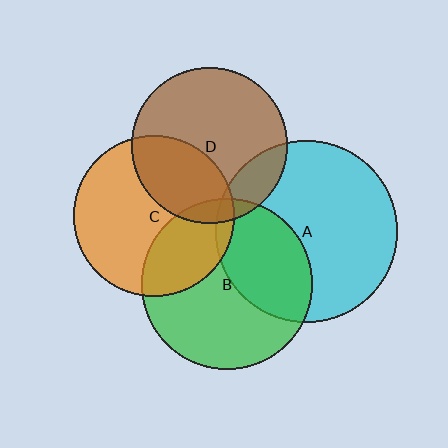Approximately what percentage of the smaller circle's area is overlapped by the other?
Approximately 15%.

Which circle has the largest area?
Circle A (cyan).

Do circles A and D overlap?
Yes.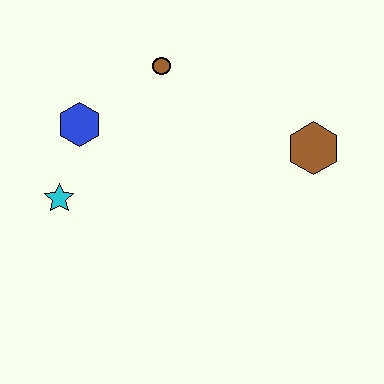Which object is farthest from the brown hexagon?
The cyan star is farthest from the brown hexagon.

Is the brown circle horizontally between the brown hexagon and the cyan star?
Yes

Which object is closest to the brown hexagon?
The brown circle is closest to the brown hexagon.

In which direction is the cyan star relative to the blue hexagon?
The cyan star is below the blue hexagon.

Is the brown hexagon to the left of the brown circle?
No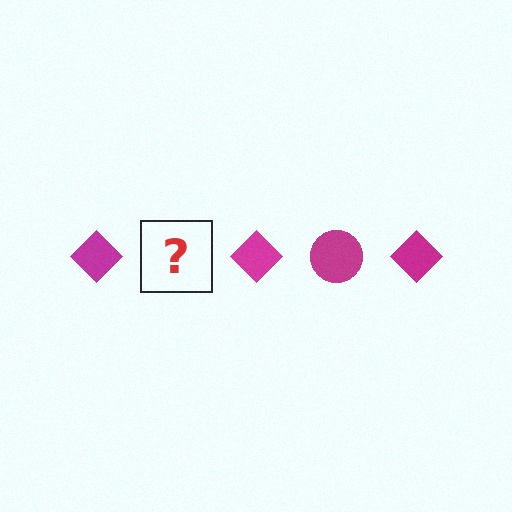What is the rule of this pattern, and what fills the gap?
The rule is that the pattern cycles through diamond, circle shapes in magenta. The gap should be filled with a magenta circle.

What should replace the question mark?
The question mark should be replaced with a magenta circle.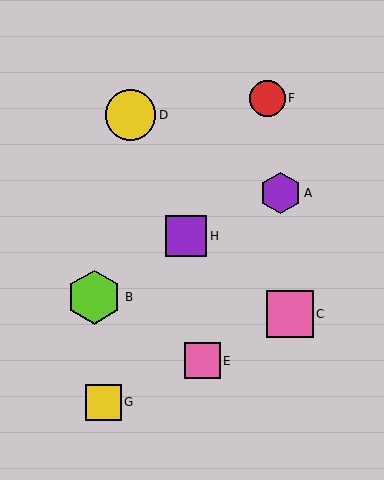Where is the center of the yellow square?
The center of the yellow square is at (103, 402).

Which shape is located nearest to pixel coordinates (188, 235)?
The purple square (labeled H) at (186, 236) is nearest to that location.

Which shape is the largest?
The lime hexagon (labeled B) is the largest.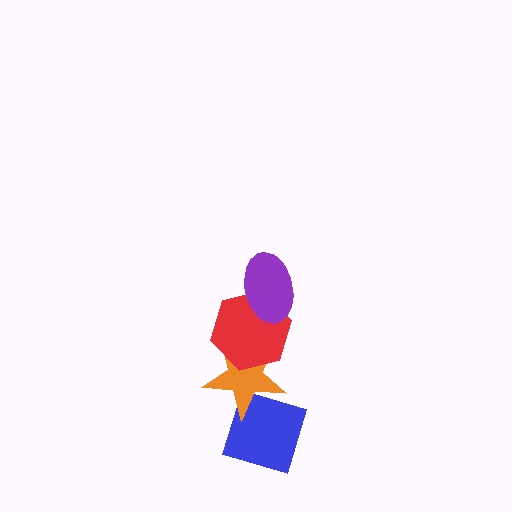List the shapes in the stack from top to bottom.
From top to bottom: the purple ellipse, the red hexagon, the orange star, the blue diamond.